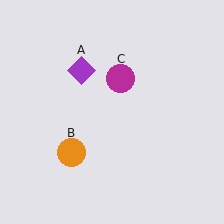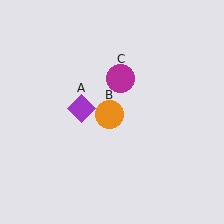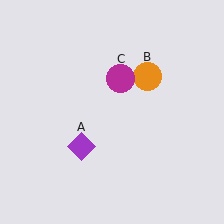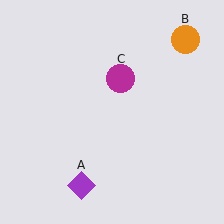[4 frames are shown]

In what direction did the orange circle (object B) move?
The orange circle (object B) moved up and to the right.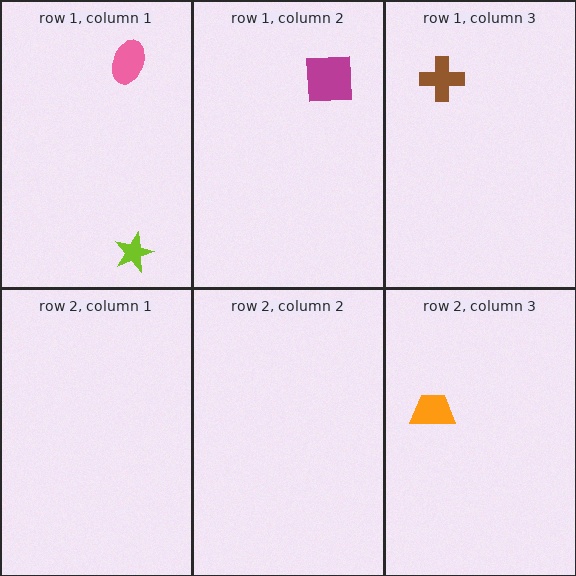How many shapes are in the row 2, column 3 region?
1.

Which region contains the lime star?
The row 1, column 1 region.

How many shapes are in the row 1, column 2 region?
1.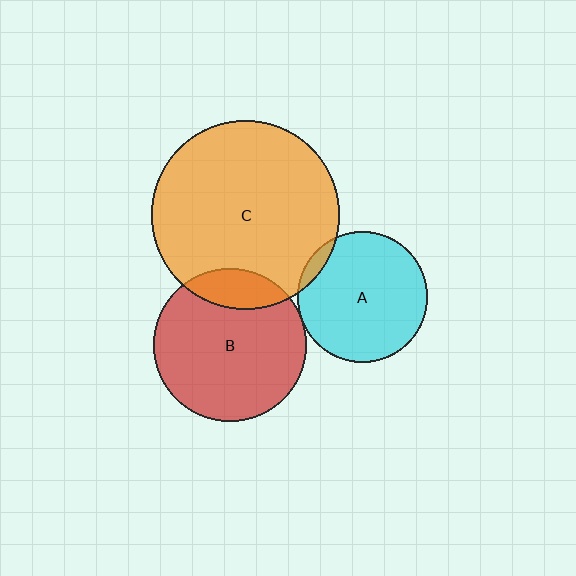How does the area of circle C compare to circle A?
Approximately 2.1 times.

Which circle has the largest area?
Circle C (orange).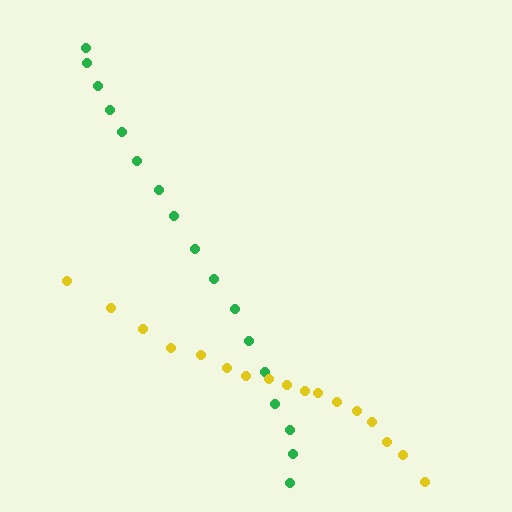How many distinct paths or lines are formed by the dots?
There are 2 distinct paths.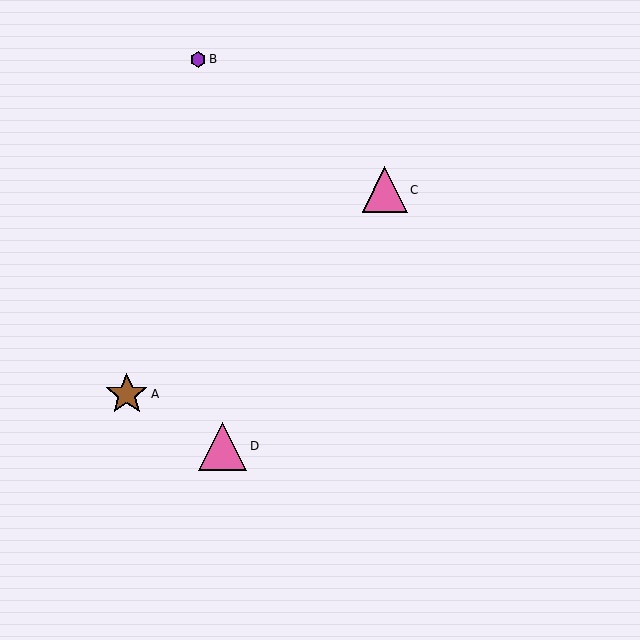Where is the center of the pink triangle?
The center of the pink triangle is at (223, 446).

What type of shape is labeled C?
Shape C is a pink triangle.